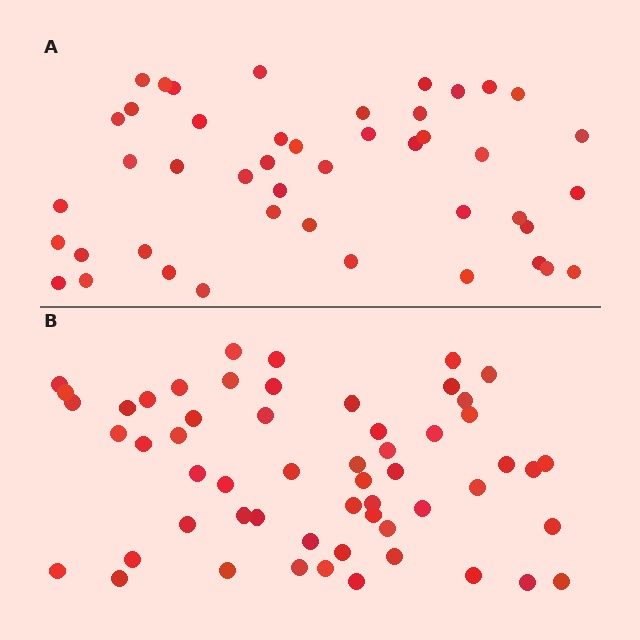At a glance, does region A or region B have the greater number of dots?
Region B (the bottom region) has more dots.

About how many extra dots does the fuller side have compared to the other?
Region B has roughly 12 or so more dots than region A.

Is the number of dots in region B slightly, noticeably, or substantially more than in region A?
Region B has only slightly more — the two regions are fairly close. The ratio is roughly 1.2 to 1.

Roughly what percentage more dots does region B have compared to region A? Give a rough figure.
About 25% more.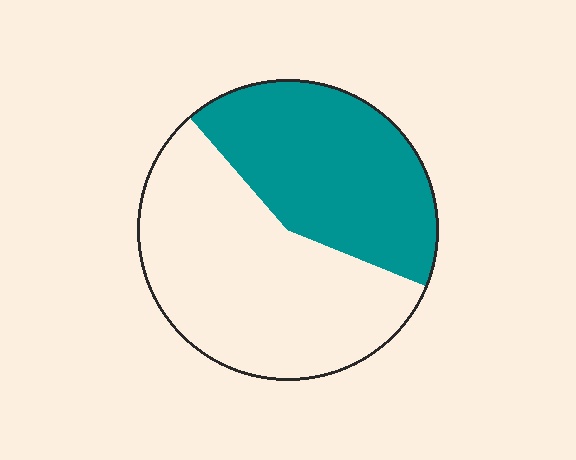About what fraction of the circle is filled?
About two fifths (2/5).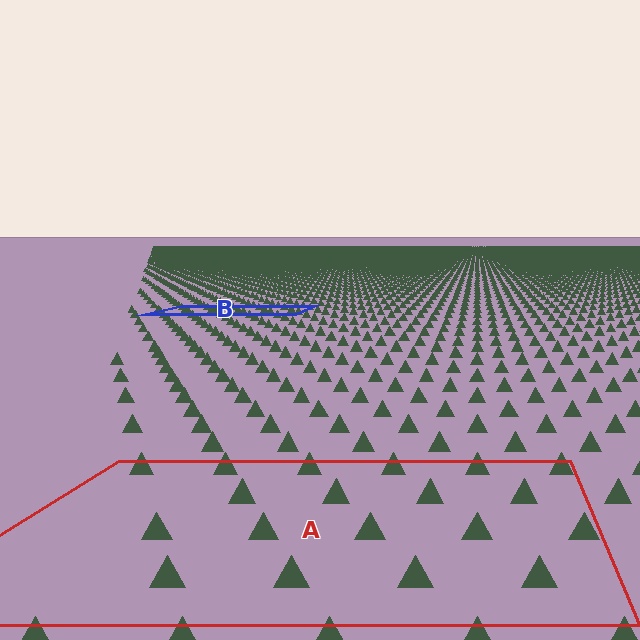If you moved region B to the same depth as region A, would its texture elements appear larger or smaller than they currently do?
They would appear larger. At a closer depth, the same texture elements are projected at a bigger on-screen size.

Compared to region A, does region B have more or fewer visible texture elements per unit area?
Region B has more texture elements per unit area — they are packed more densely because it is farther away.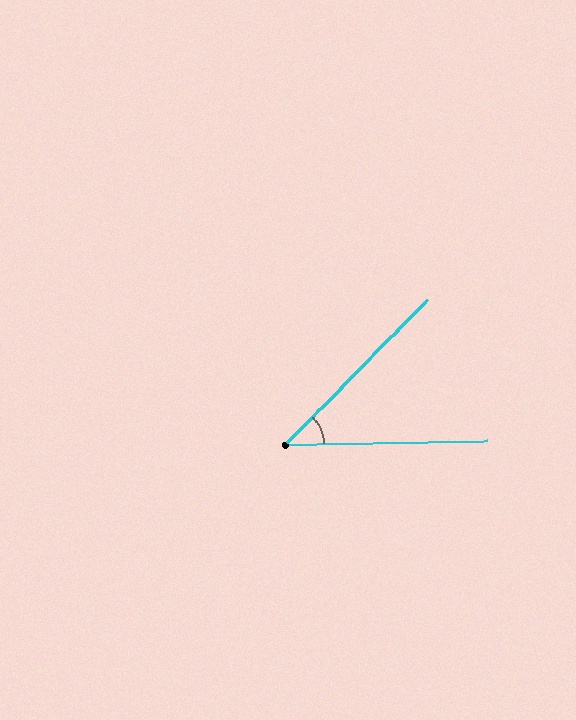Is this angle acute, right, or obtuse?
It is acute.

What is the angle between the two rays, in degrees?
Approximately 44 degrees.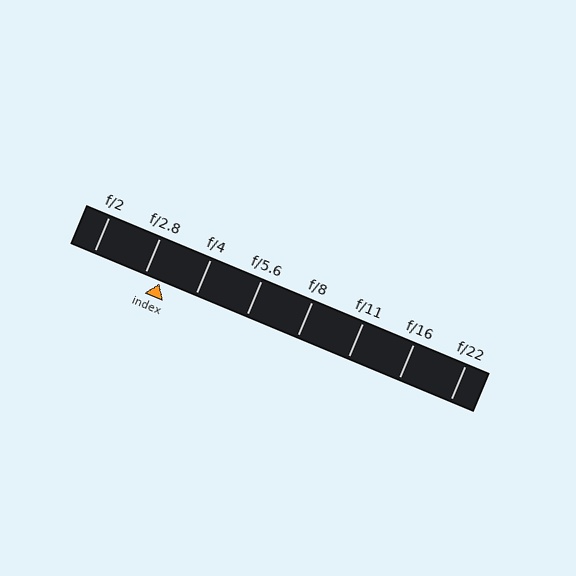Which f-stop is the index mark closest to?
The index mark is closest to f/2.8.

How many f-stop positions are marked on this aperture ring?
There are 8 f-stop positions marked.